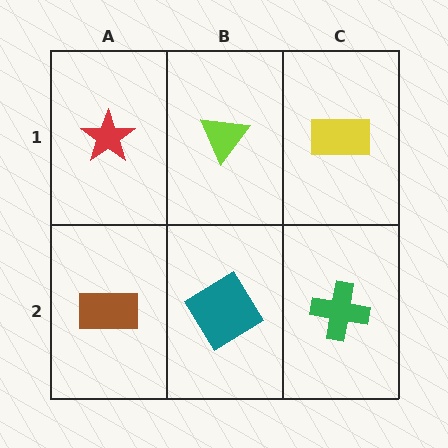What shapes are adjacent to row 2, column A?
A red star (row 1, column A), a teal diamond (row 2, column B).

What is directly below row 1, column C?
A green cross.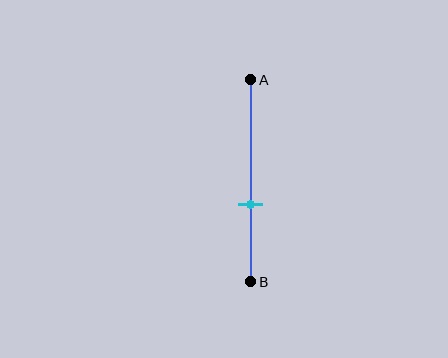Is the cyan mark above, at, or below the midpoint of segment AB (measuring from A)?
The cyan mark is below the midpoint of segment AB.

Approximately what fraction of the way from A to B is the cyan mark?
The cyan mark is approximately 60% of the way from A to B.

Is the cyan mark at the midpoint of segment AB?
No, the mark is at about 60% from A, not at the 50% midpoint.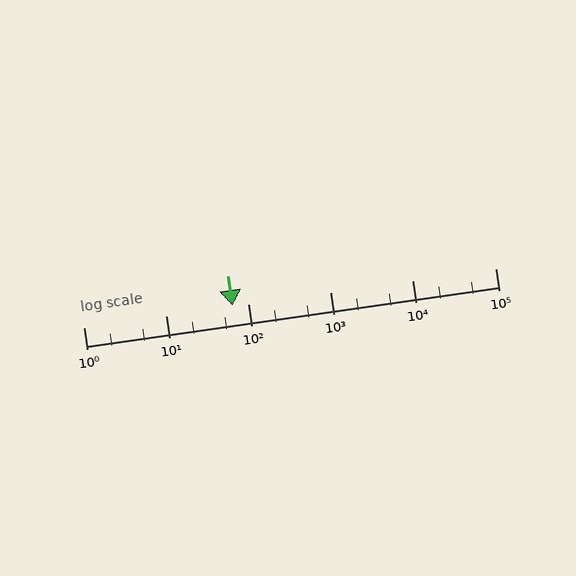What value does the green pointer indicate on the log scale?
The pointer indicates approximately 65.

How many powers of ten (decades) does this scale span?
The scale spans 5 decades, from 1 to 100000.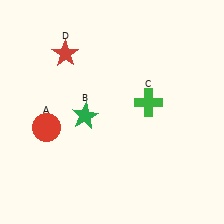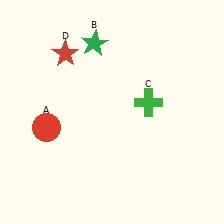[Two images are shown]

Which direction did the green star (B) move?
The green star (B) moved up.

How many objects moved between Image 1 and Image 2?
1 object moved between the two images.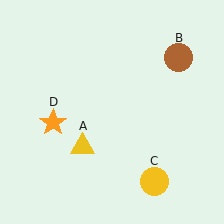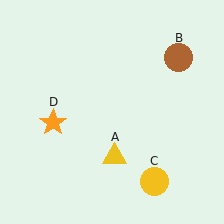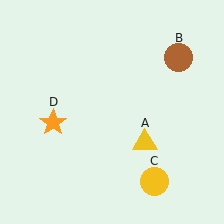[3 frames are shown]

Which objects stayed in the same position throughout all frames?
Brown circle (object B) and yellow circle (object C) and orange star (object D) remained stationary.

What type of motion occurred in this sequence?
The yellow triangle (object A) rotated counterclockwise around the center of the scene.